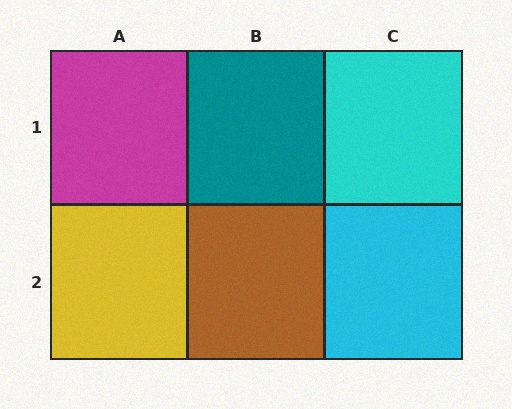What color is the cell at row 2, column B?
Brown.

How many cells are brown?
1 cell is brown.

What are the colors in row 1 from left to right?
Magenta, teal, cyan.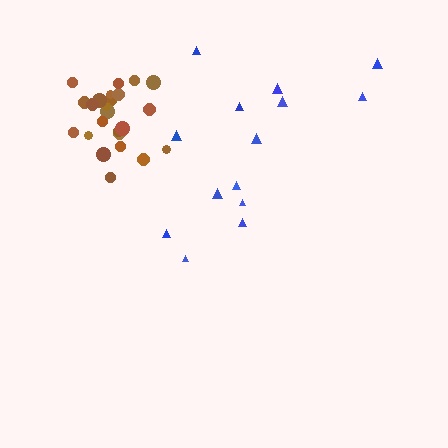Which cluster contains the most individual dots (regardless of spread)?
Brown (24).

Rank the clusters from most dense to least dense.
brown, blue.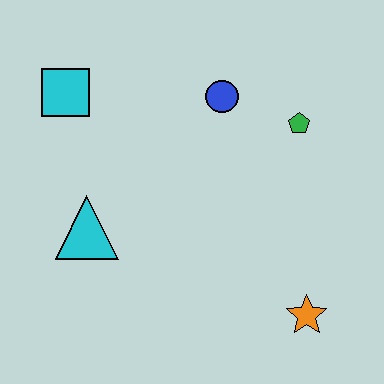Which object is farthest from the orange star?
The cyan square is farthest from the orange star.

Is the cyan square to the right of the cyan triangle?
No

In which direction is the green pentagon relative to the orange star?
The green pentagon is above the orange star.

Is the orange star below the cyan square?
Yes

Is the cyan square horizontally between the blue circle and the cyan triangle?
No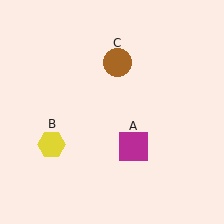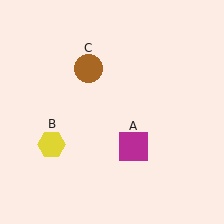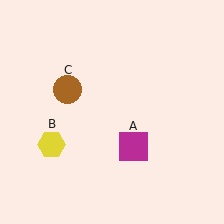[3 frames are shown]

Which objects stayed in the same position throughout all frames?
Magenta square (object A) and yellow hexagon (object B) remained stationary.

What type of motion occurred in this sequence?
The brown circle (object C) rotated counterclockwise around the center of the scene.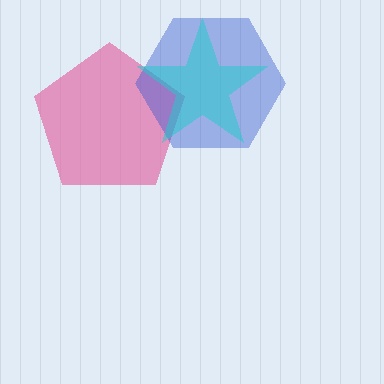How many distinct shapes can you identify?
There are 3 distinct shapes: a pink pentagon, a blue hexagon, a cyan star.